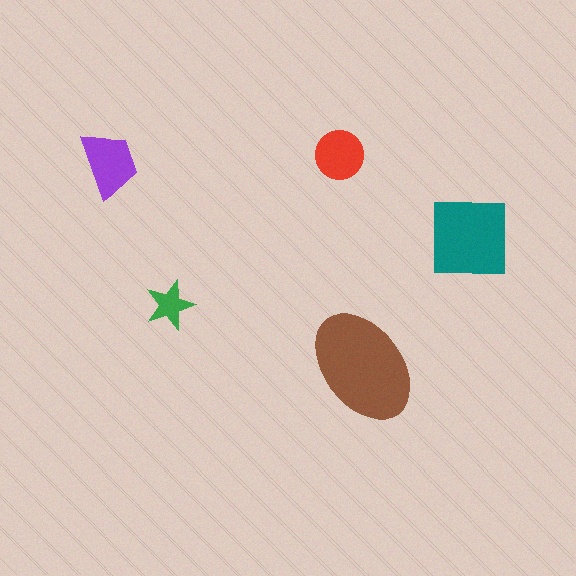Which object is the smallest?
The green star.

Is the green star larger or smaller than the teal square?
Smaller.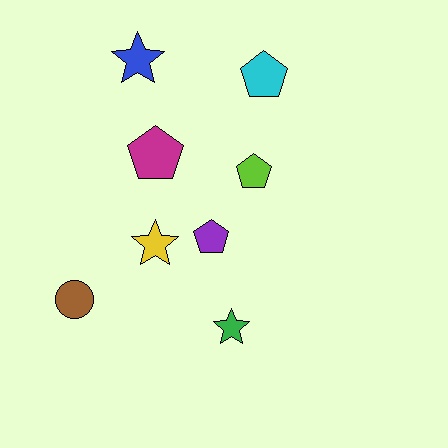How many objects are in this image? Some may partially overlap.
There are 8 objects.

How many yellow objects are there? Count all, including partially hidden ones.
There is 1 yellow object.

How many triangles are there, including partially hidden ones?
There are no triangles.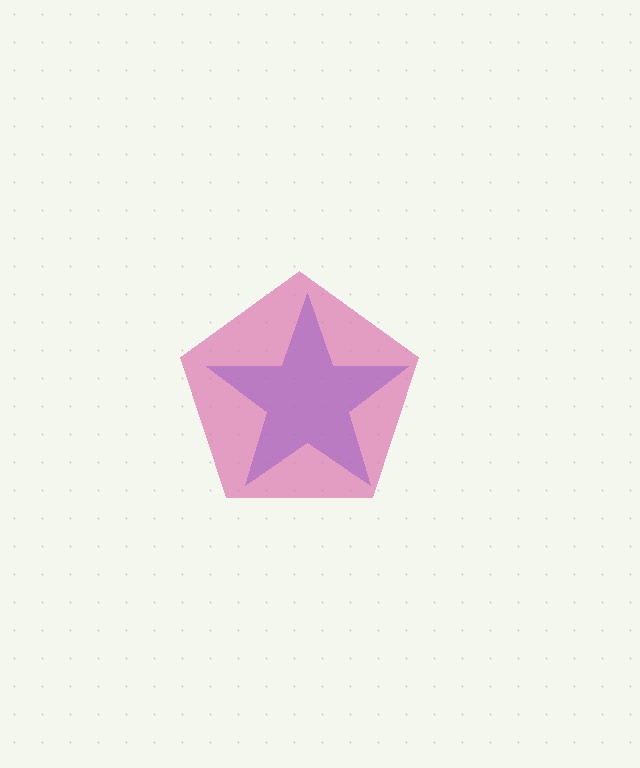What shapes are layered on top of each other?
The layered shapes are: a blue star, a pink pentagon.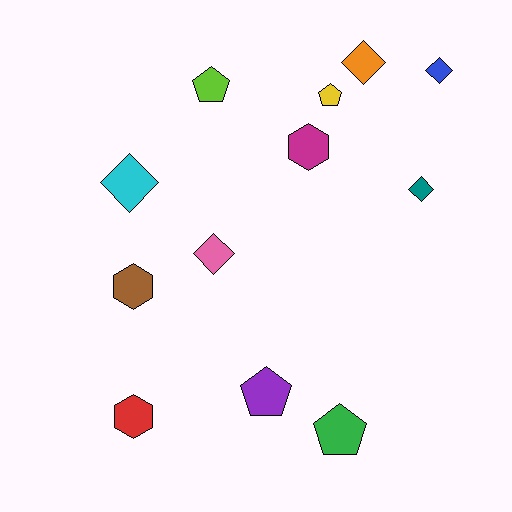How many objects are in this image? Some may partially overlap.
There are 12 objects.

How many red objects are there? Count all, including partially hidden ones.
There is 1 red object.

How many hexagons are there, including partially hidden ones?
There are 3 hexagons.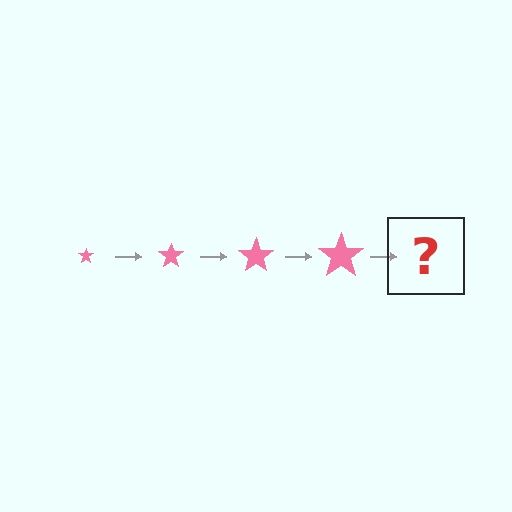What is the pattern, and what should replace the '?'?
The pattern is that the star gets progressively larger each step. The '?' should be a pink star, larger than the previous one.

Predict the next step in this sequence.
The next step is a pink star, larger than the previous one.